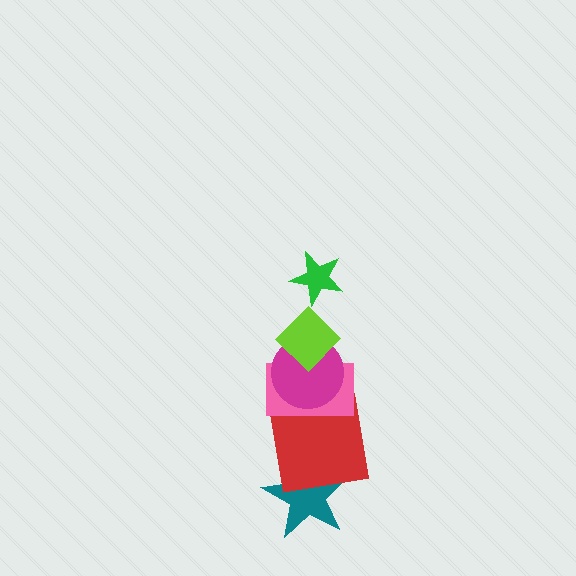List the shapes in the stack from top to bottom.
From top to bottom: the green star, the lime diamond, the magenta circle, the pink rectangle, the red square, the teal star.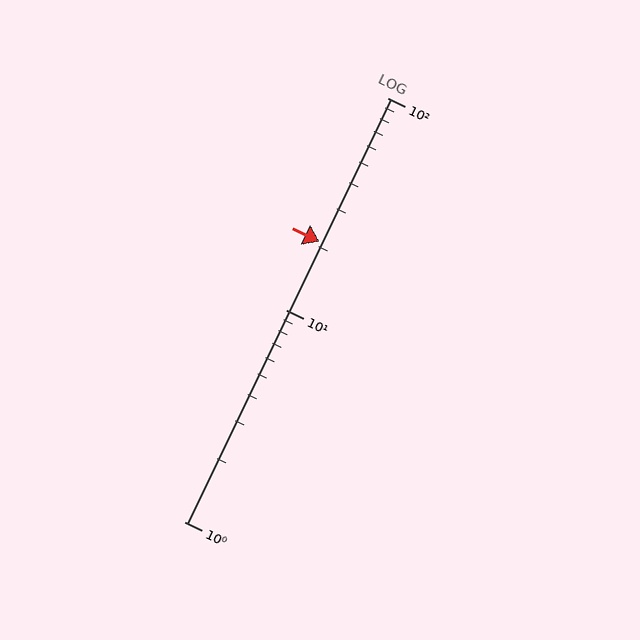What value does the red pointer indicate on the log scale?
The pointer indicates approximately 21.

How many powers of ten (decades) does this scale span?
The scale spans 2 decades, from 1 to 100.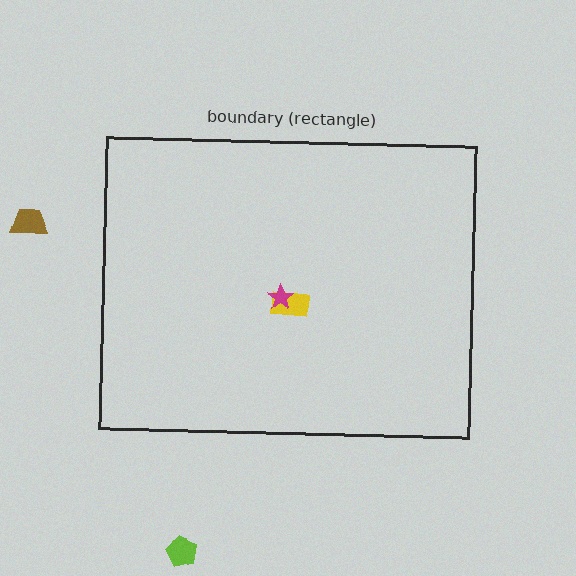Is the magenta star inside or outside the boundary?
Inside.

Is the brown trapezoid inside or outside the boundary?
Outside.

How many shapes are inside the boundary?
2 inside, 2 outside.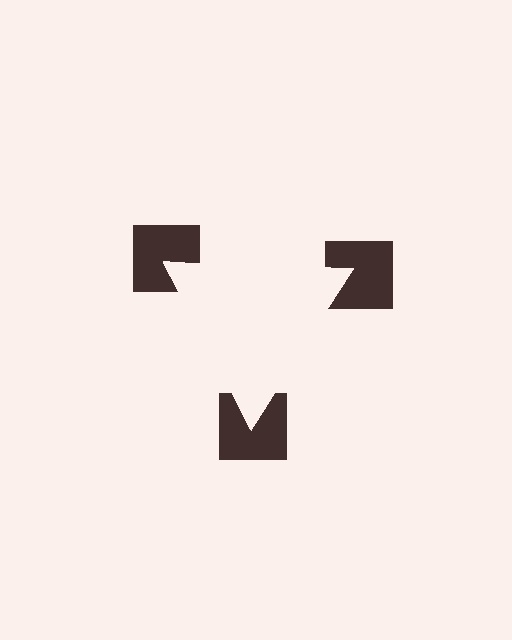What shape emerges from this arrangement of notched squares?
An illusory triangle — its edges are inferred from the aligned wedge cuts in the notched squares, not physically drawn.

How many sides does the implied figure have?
3 sides.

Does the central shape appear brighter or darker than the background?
It typically appears slightly brighter than the background, even though no actual brightness change is drawn.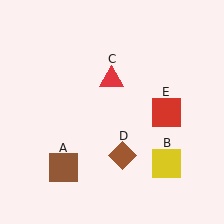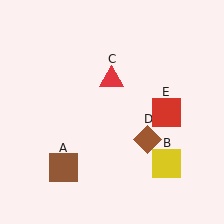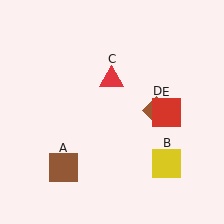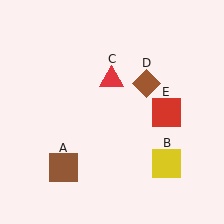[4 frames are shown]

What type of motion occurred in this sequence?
The brown diamond (object D) rotated counterclockwise around the center of the scene.